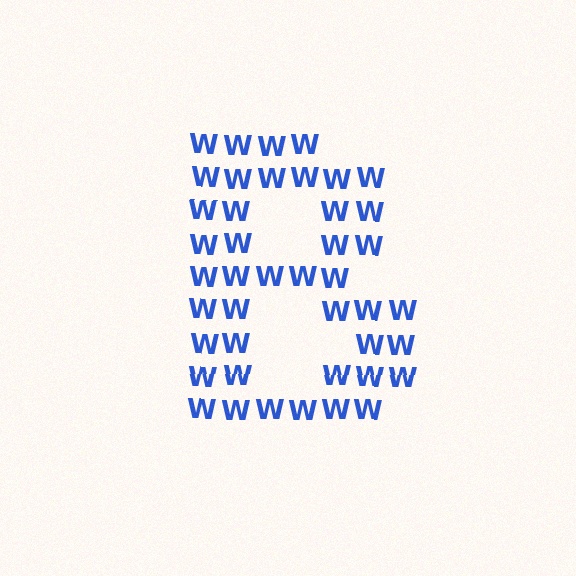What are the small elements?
The small elements are letter W's.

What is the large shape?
The large shape is the letter B.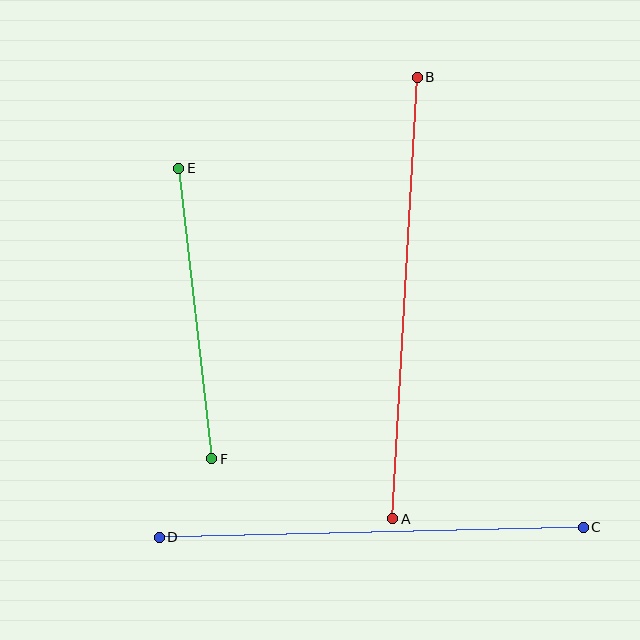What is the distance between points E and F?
The distance is approximately 293 pixels.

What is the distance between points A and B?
The distance is approximately 443 pixels.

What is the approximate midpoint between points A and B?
The midpoint is at approximately (405, 298) pixels.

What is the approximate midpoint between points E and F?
The midpoint is at approximately (195, 313) pixels.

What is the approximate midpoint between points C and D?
The midpoint is at approximately (371, 532) pixels.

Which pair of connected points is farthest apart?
Points A and B are farthest apart.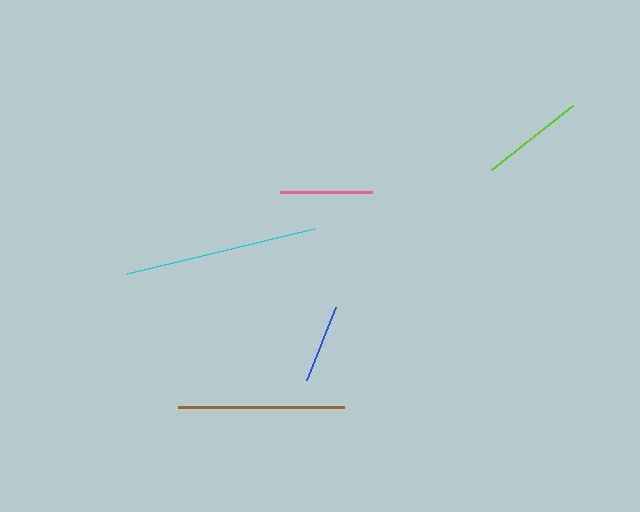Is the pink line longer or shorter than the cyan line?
The cyan line is longer than the pink line.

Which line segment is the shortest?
The blue line is the shortest at approximately 79 pixels.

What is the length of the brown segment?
The brown segment is approximately 166 pixels long.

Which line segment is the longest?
The cyan line is the longest at approximately 192 pixels.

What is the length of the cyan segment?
The cyan segment is approximately 192 pixels long.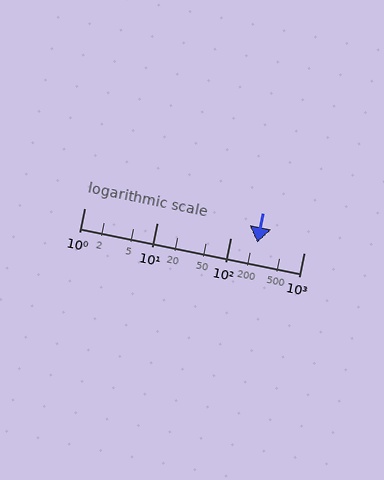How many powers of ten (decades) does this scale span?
The scale spans 3 decades, from 1 to 1000.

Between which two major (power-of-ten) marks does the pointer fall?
The pointer is between 100 and 1000.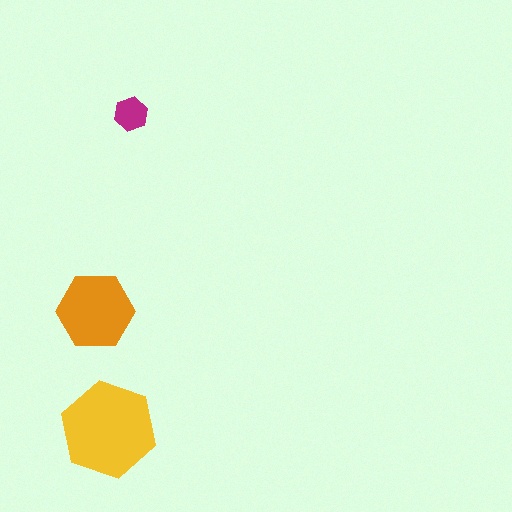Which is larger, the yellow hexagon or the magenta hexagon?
The yellow one.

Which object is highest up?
The magenta hexagon is topmost.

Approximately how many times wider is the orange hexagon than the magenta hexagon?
About 2.5 times wider.